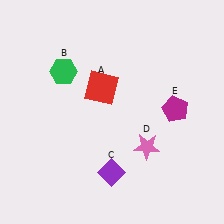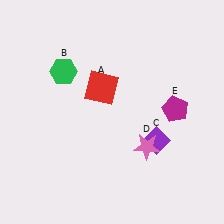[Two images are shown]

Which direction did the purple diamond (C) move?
The purple diamond (C) moved right.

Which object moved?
The purple diamond (C) moved right.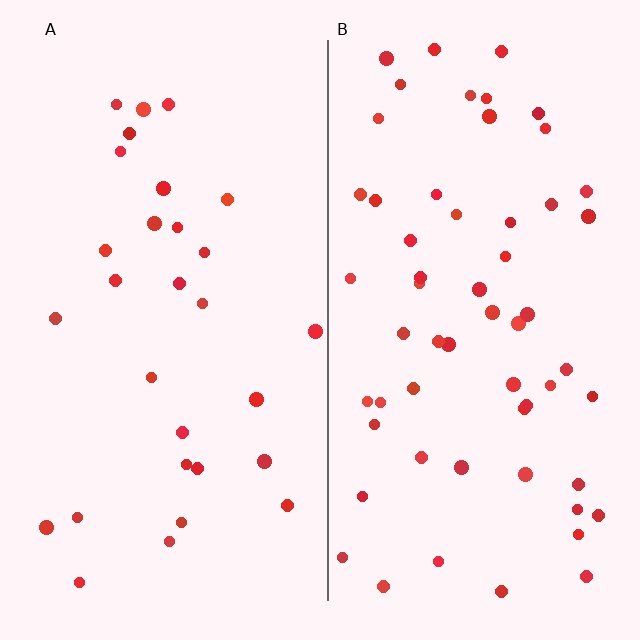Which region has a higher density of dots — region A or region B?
B (the right).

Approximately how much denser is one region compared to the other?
Approximately 2.0× — region B over region A.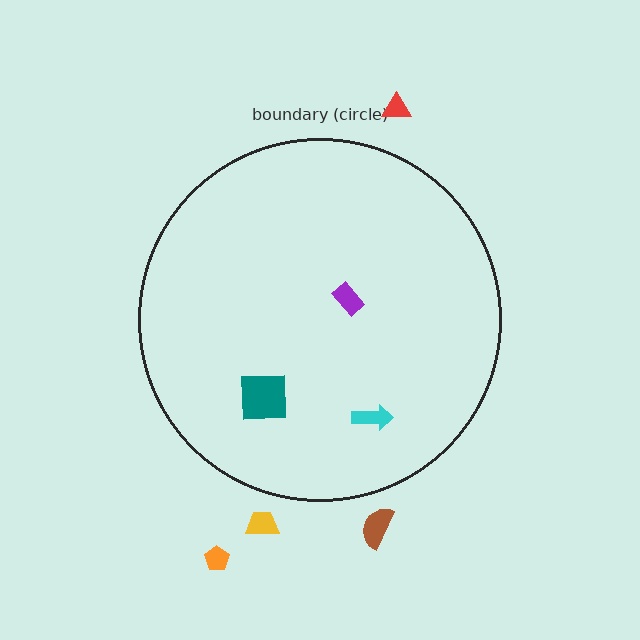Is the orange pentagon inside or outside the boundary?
Outside.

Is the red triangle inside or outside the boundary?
Outside.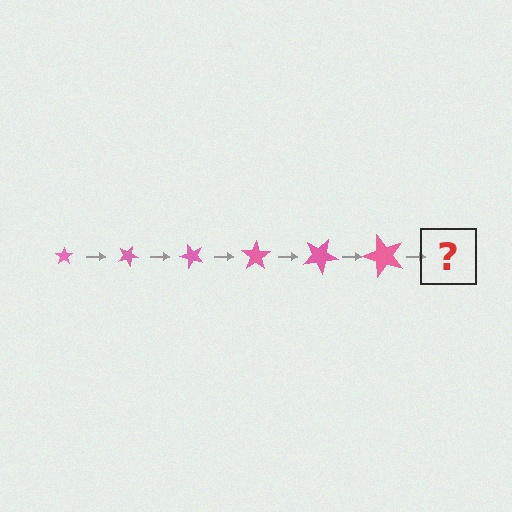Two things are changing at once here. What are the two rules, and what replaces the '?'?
The two rules are that the star grows larger each step and it rotates 25 degrees each step. The '?' should be a star, larger than the previous one and rotated 150 degrees from the start.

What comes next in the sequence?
The next element should be a star, larger than the previous one and rotated 150 degrees from the start.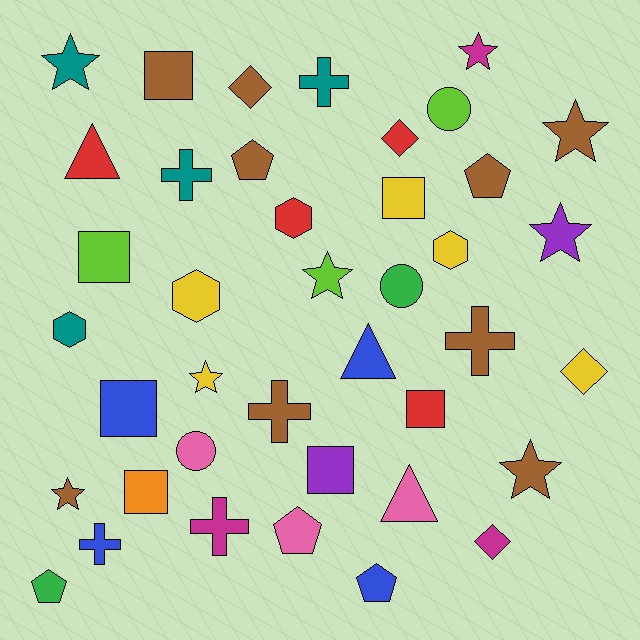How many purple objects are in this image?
There are 2 purple objects.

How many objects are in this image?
There are 40 objects.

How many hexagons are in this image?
There are 4 hexagons.